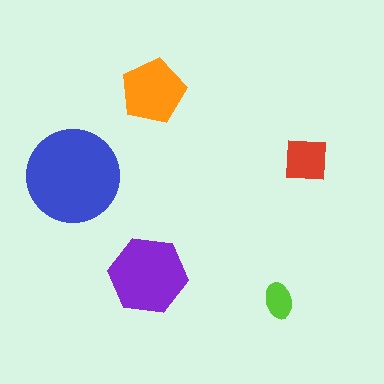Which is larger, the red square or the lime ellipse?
The red square.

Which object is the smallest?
The lime ellipse.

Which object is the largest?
The blue circle.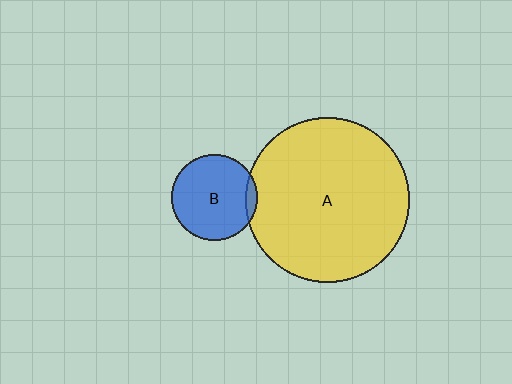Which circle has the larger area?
Circle A (yellow).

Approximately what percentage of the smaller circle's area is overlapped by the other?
Approximately 5%.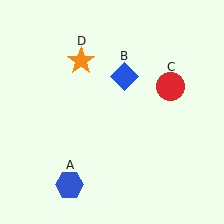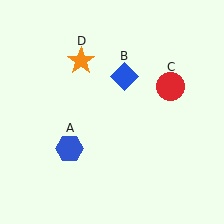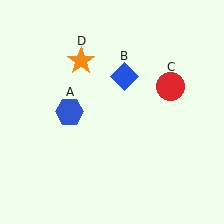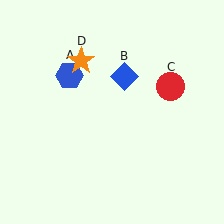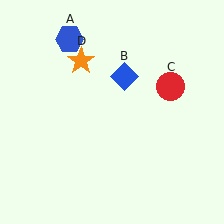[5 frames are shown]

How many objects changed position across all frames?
1 object changed position: blue hexagon (object A).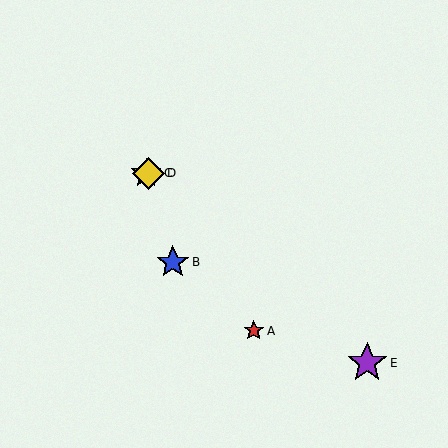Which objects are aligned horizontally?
Objects C, D are aligned horizontally.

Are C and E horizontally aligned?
No, C is at y≈173 and E is at y≈363.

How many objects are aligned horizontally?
2 objects (C, D) are aligned horizontally.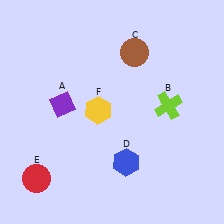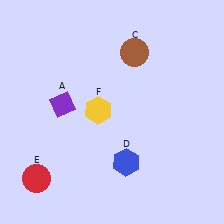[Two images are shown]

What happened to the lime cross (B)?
The lime cross (B) was removed in Image 2. It was in the top-right area of Image 1.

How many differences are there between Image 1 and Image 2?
There is 1 difference between the two images.